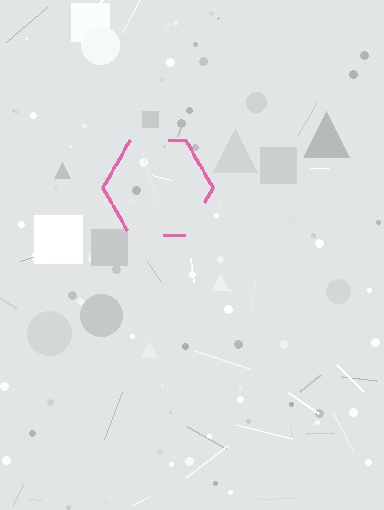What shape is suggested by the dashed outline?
The dashed outline suggests a hexagon.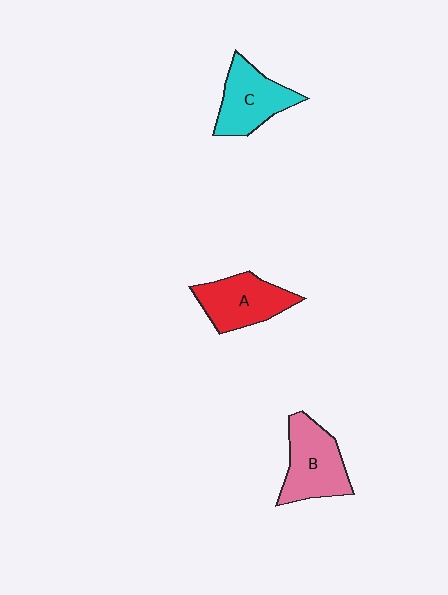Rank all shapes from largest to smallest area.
From largest to smallest: B (pink), A (red), C (cyan).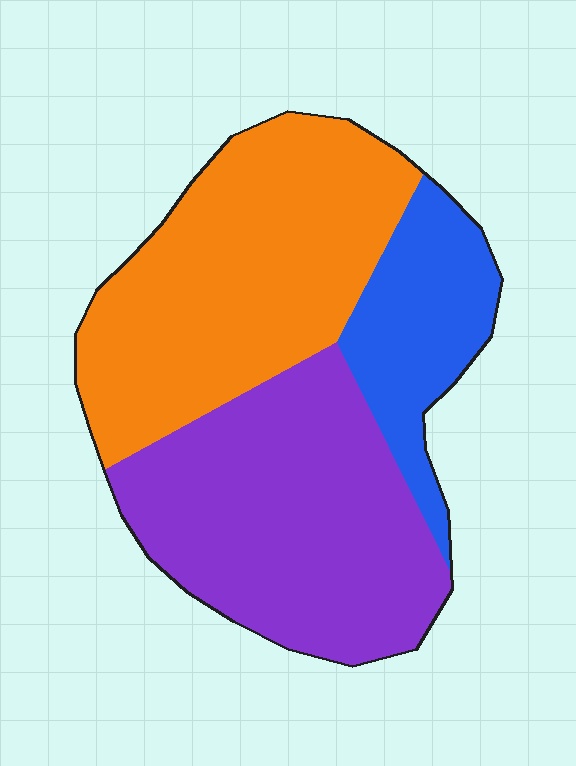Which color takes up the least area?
Blue, at roughly 20%.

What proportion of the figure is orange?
Orange covers around 40% of the figure.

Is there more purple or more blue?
Purple.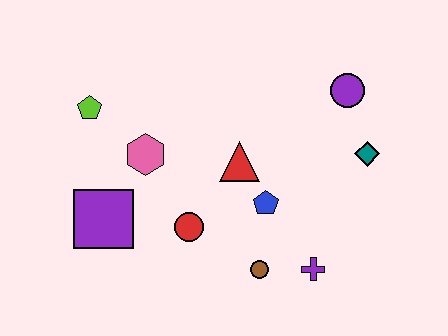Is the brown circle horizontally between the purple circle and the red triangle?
Yes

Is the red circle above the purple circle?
No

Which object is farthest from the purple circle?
The purple square is farthest from the purple circle.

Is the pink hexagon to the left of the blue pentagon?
Yes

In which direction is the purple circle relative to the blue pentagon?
The purple circle is above the blue pentagon.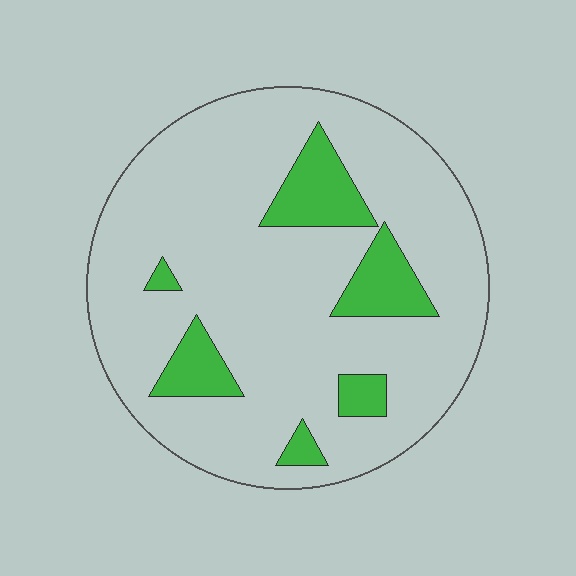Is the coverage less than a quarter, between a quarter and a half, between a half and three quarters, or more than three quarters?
Less than a quarter.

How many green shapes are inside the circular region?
6.